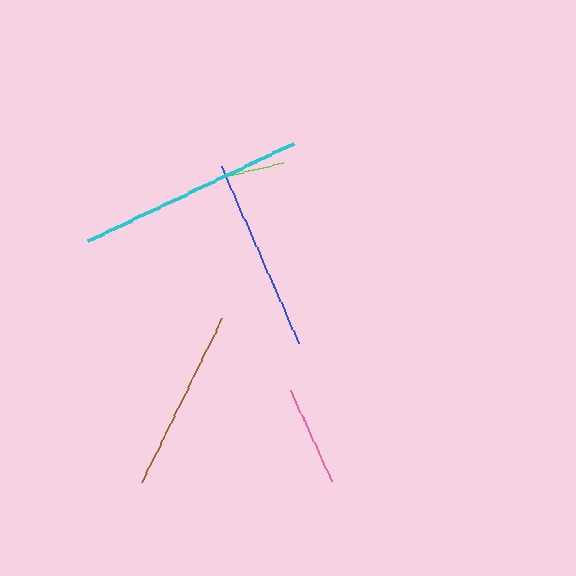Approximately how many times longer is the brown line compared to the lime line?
The brown line is approximately 3.0 times the length of the lime line.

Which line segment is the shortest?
The lime line is the shortest at approximately 61 pixels.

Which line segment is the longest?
The cyan line is the longest at approximately 227 pixels.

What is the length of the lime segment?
The lime segment is approximately 61 pixels long.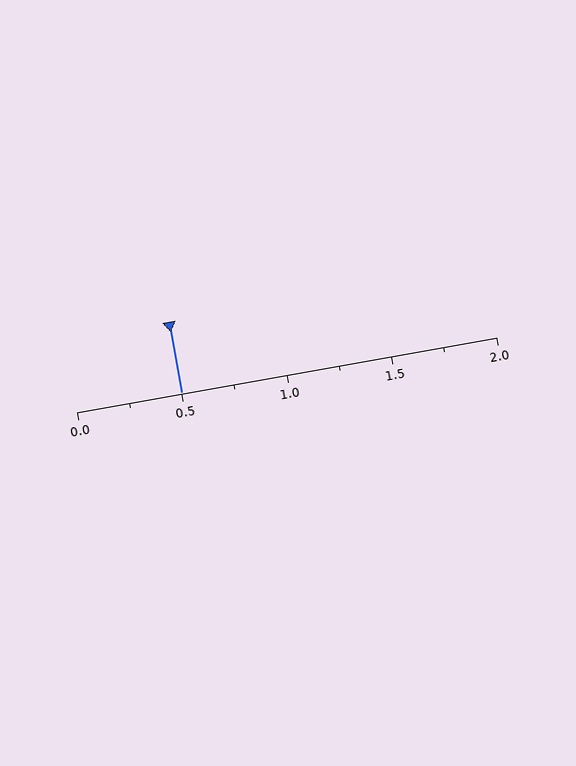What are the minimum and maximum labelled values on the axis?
The axis runs from 0.0 to 2.0.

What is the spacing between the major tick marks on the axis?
The major ticks are spaced 0.5 apart.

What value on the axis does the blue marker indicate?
The marker indicates approximately 0.5.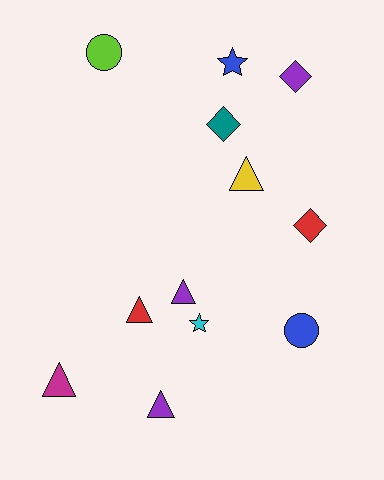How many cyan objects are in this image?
There is 1 cyan object.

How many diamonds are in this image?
There are 3 diamonds.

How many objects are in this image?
There are 12 objects.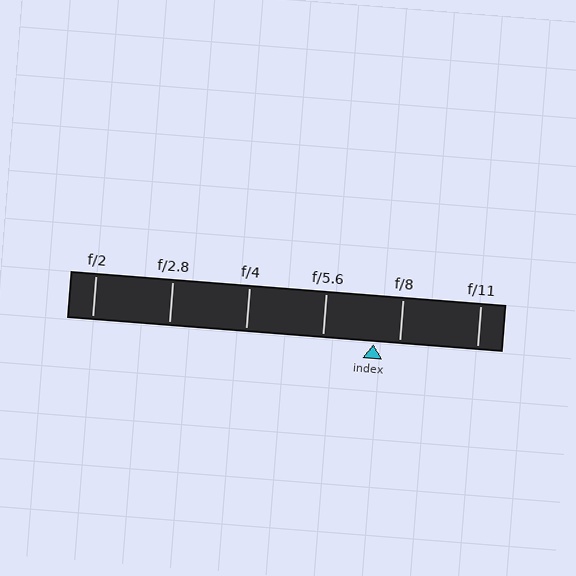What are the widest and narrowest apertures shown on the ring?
The widest aperture shown is f/2 and the narrowest is f/11.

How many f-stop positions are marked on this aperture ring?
There are 6 f-stop positions marked.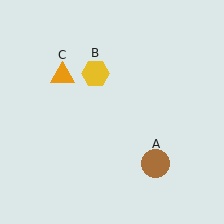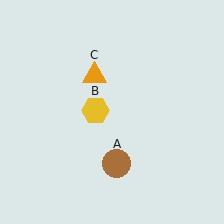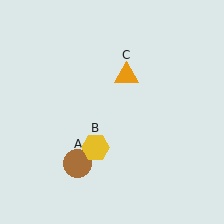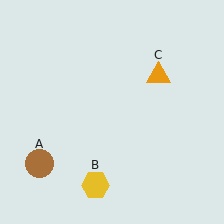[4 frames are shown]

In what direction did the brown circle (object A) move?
The brown circle (object A) moved left.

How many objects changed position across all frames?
3 objects changed position: brown circle (object A), yellow hexagon (object B), orange triangle (object C).